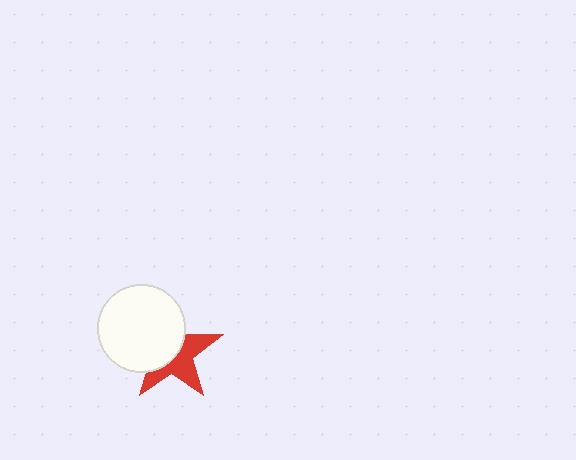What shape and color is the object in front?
The object in front is a white circle.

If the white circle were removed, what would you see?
You would see the complete red star.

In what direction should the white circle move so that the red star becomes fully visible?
The white circle should move toward the upper-left. That is the shortest direction to clear the overlap and leave the red star fully visible.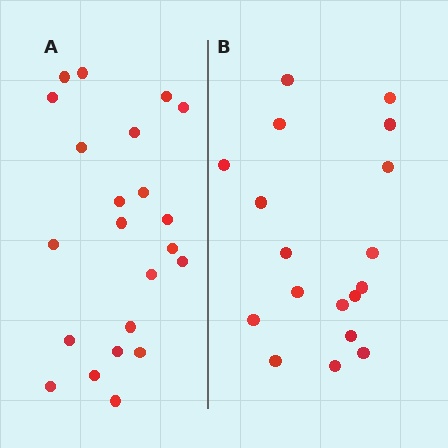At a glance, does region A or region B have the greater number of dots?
Region A (the left region) has more dots.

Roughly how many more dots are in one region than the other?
Region A has about 4 more dots than region B.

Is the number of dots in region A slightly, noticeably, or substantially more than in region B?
Region A has only slightly more — the two regions are fairly close. The ratio is roughly 1.2 to 1.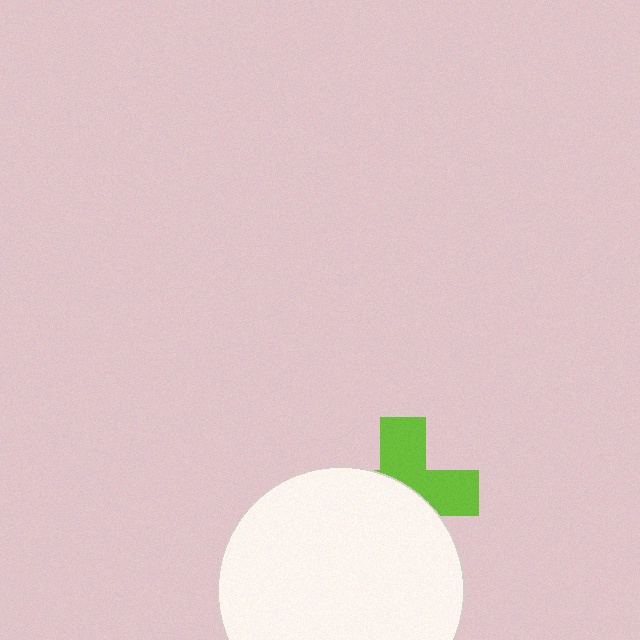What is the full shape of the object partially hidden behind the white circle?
The partially hidden object is a lime cross.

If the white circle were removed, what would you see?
You would see the complete lime cross.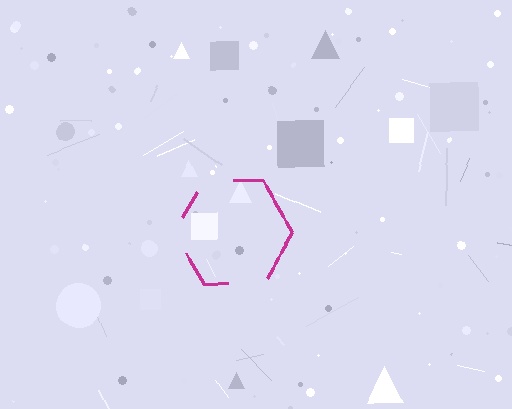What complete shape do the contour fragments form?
The contour fragments form a hexagon.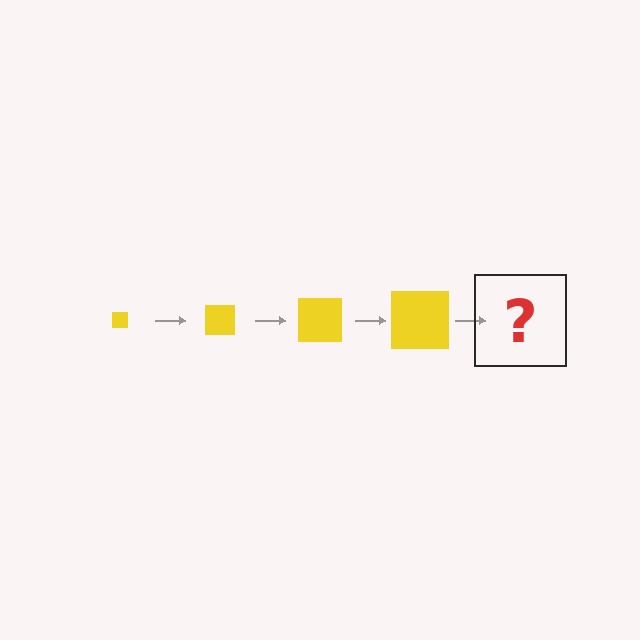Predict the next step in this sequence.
The next step is a yellow square, larger than the previous one.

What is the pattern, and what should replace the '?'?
The pattern is that the square gets progressively larger each step. The '?' should be a yellow square, larger than the previous one.